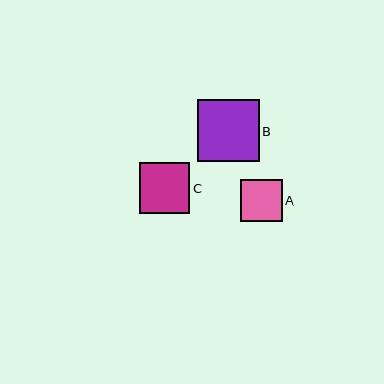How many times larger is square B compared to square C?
Square B is approximately 1.2 times the size of square C.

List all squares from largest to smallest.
From largest to smallest: B, C, A.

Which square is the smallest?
Square A is the smallest with a size of approximately 41 pixels.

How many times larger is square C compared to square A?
Square C is approximately 1.2 times the size of square A.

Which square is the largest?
Square B is the largest with a size of approximately 61 pixels.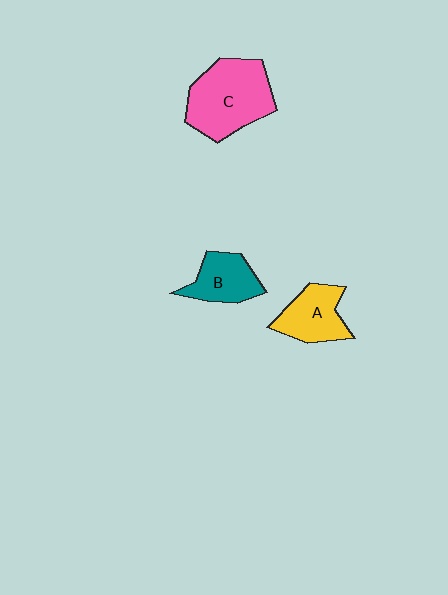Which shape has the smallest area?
Shape B (teal).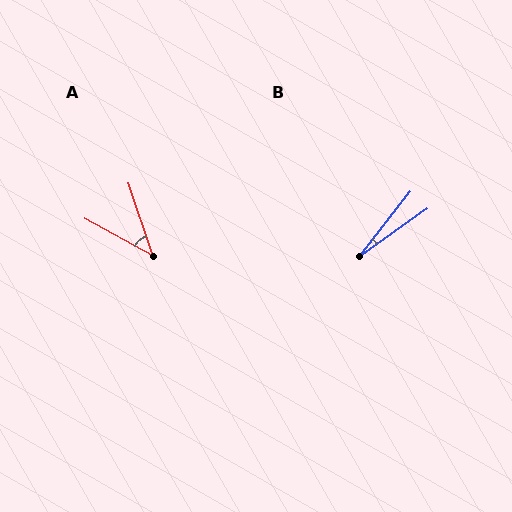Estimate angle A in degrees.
Approximately 43 degrees.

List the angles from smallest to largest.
B (17°), A (43°).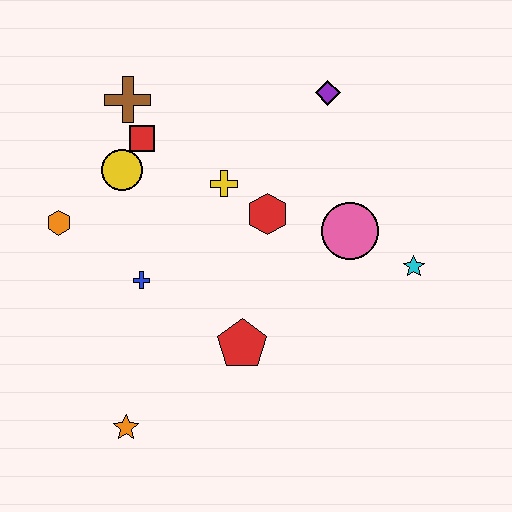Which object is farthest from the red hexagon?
The orange star is farthest from the red hexagon.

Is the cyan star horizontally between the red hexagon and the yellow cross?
No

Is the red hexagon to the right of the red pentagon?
Yes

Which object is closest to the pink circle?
The cyan star is closest to the pink circle.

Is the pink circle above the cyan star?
Yes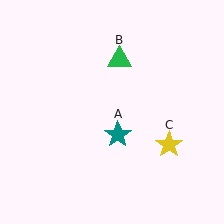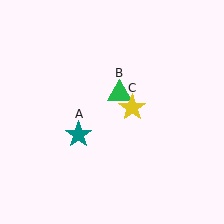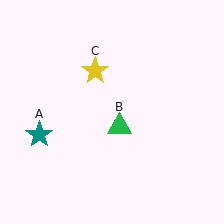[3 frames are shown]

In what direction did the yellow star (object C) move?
The yellow star (object C) moved up and to the left.